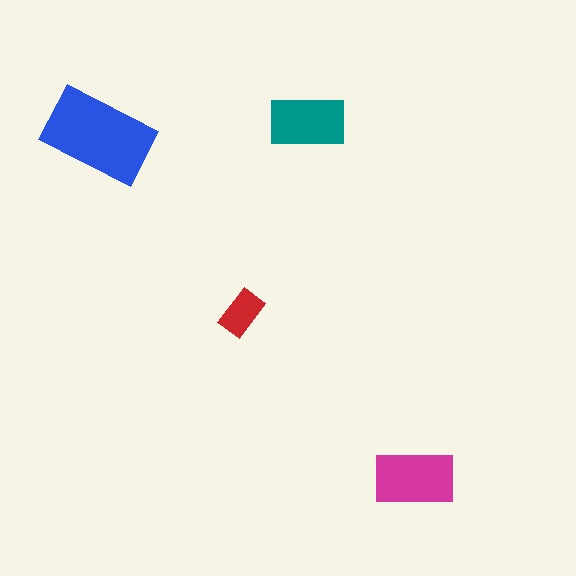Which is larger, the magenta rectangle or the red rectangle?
The magenta one.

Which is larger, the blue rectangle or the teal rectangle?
The blue one.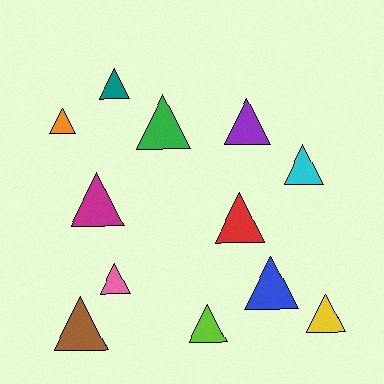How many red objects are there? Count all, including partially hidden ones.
There is 1 red object.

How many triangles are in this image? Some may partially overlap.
There are 12 triangles.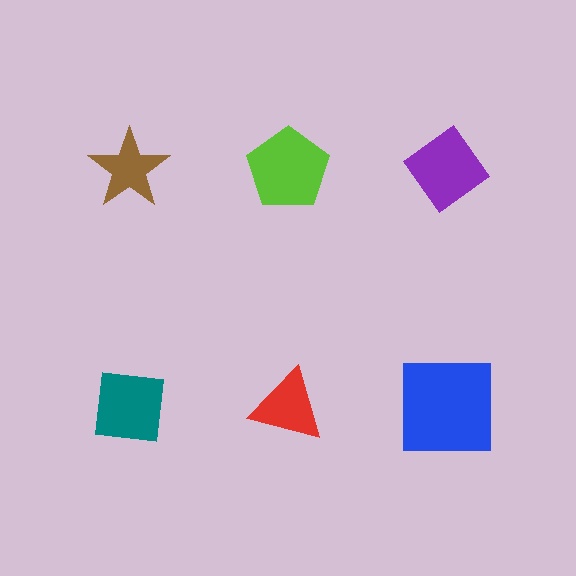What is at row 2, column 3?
A blue square.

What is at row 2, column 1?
A teal square.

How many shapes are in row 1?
3 shapes.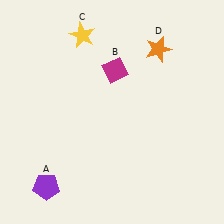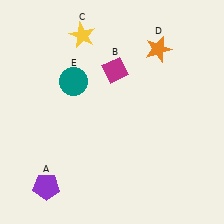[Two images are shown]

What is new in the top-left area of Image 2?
A teal circle (E) was added in the top-left area of Image 2.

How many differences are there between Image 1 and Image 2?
There is 1 difference between the two images.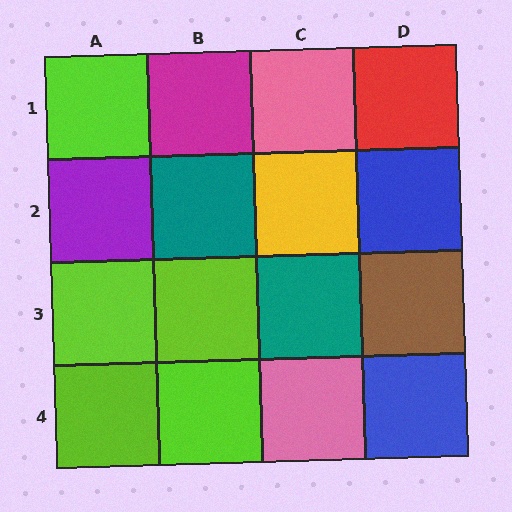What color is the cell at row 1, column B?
Magenta.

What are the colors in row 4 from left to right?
Lime, lime, pink, blue.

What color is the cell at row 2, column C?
Yellow.